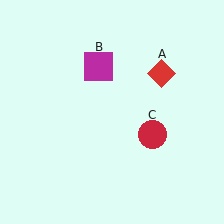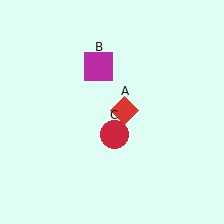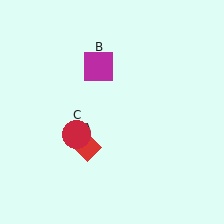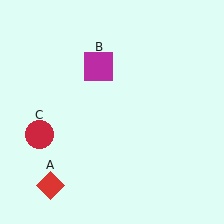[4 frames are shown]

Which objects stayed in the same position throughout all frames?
Magenta square (object B) remained stationary.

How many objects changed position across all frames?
2 objects changed position: red diamond (object A), red circle (object C).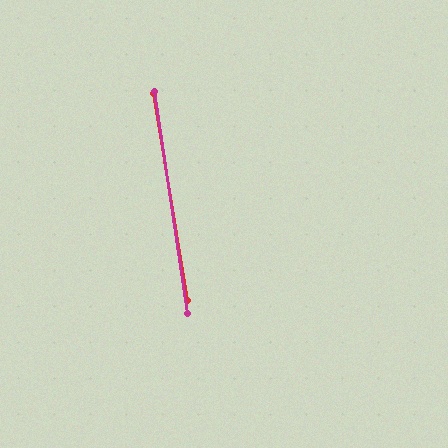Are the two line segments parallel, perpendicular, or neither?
Parallel — their directions differ by only 0.9°.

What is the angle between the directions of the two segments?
Approximately 1 degree.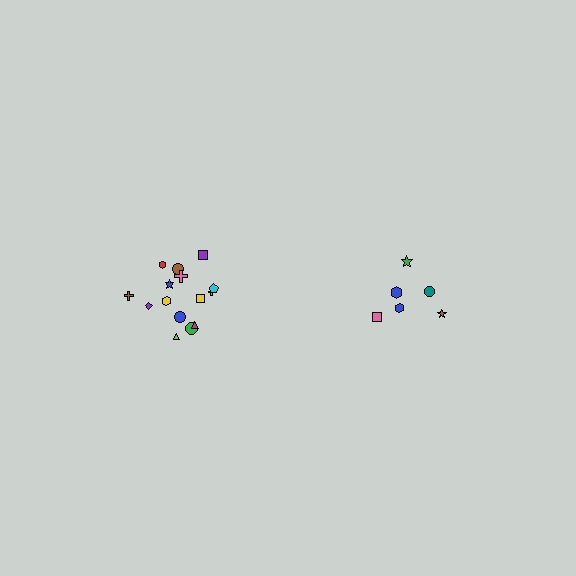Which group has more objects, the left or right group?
The left group.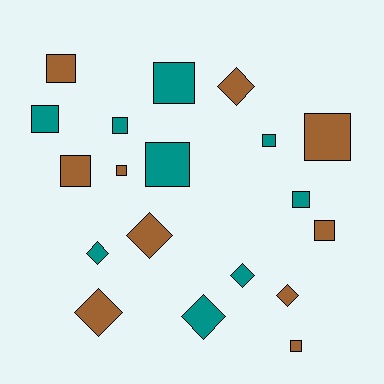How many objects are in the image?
There are 19 objects.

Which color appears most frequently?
Brown, with 10 objects.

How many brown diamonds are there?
There are 4 brown diamonds.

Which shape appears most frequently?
Square, with 12 objects.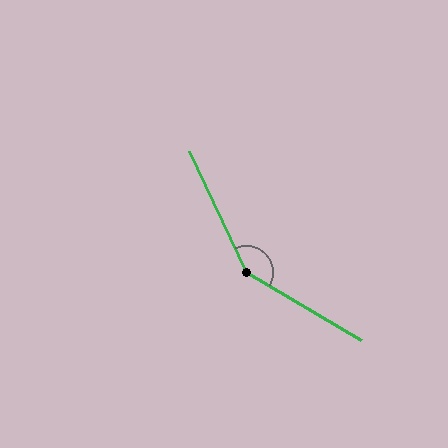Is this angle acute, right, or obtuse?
It is obtuse.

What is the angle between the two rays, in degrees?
Approximately 146 degrees.